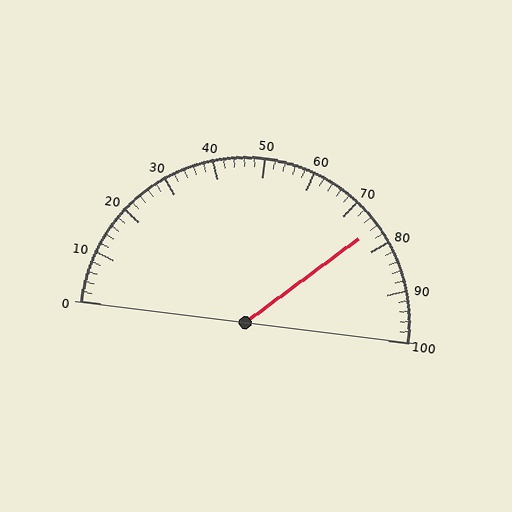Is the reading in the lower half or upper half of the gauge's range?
The reading is in the upper half of the range (0 to 100).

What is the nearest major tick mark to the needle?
The nearest major tick mark is 80.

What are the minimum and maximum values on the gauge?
The gauge ranges from 0 to 100.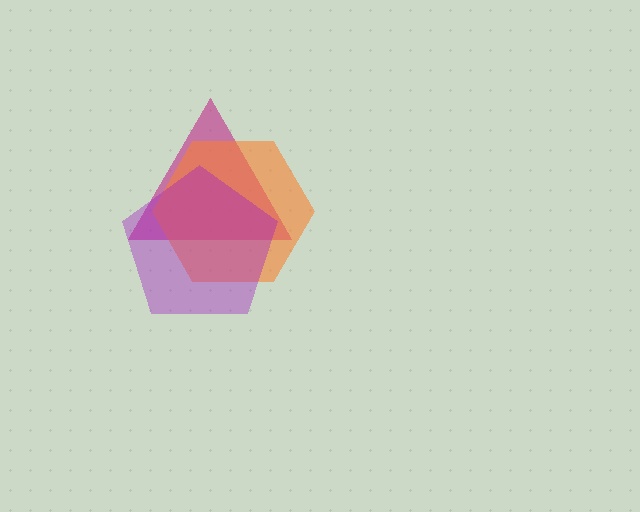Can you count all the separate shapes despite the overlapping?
Yes, there are 3 separate shapes.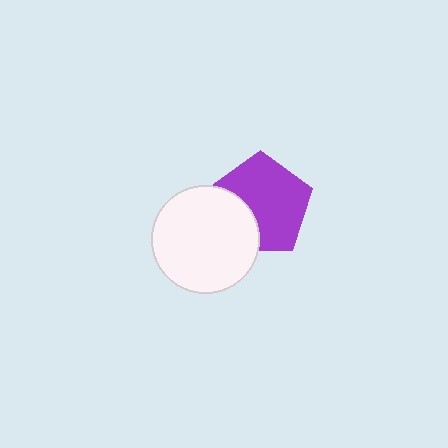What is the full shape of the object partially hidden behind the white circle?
The partially hidden object is a purple pentagon.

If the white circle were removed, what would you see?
You would see the complete purple pentagon.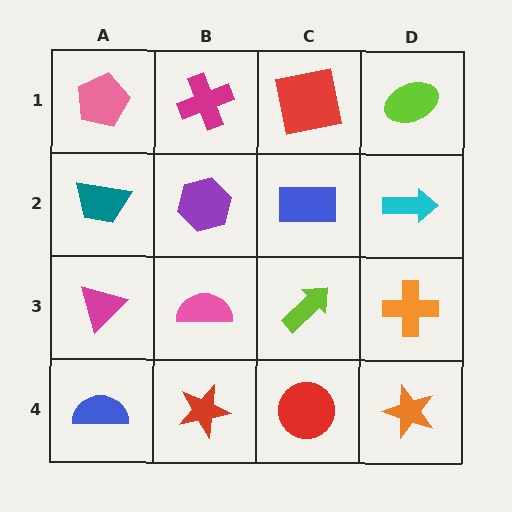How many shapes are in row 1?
4 shapes.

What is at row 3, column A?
A magenta triangle.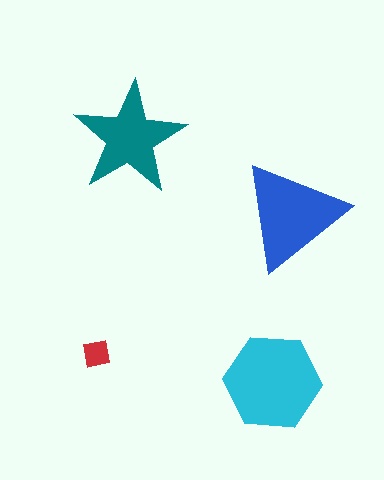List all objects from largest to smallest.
The cyan hexagon, the blue triangle, the teal star, the red square.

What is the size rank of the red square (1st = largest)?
4th.